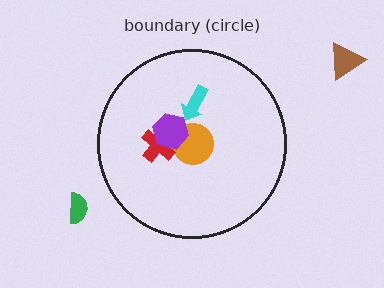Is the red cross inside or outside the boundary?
Inside.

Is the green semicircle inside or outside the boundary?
Outside.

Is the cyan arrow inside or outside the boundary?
Inside.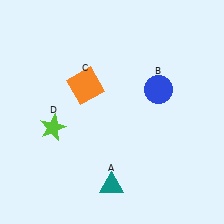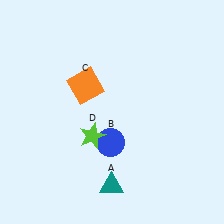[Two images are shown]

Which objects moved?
The objects that moved are: the blue circle (B), the lime star (D).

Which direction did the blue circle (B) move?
The blue circle (B) moved down.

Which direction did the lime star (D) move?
The lime star (D) moved right.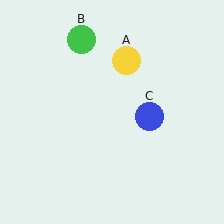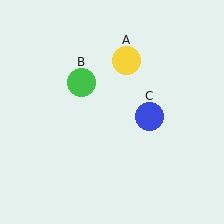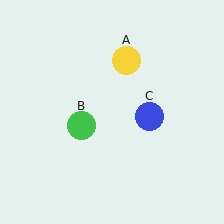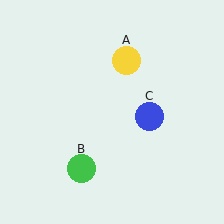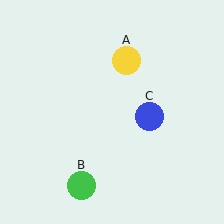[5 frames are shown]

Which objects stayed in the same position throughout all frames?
Yellow circle (object A) and blue circle (object C) remained stationary.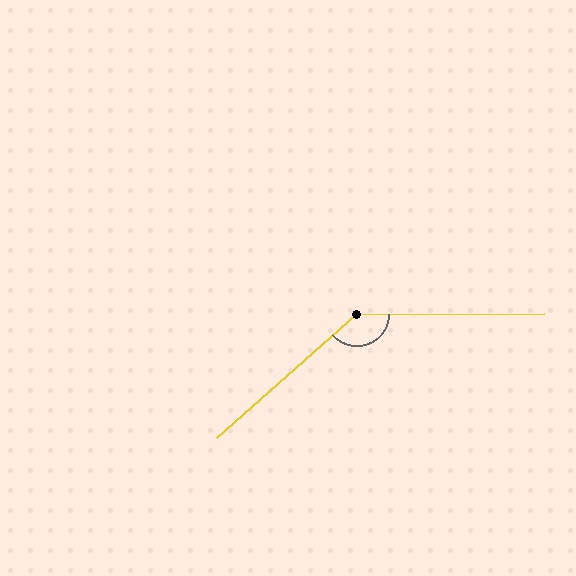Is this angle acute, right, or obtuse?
It is obtuse.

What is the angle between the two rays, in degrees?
Approximately 139 degrees.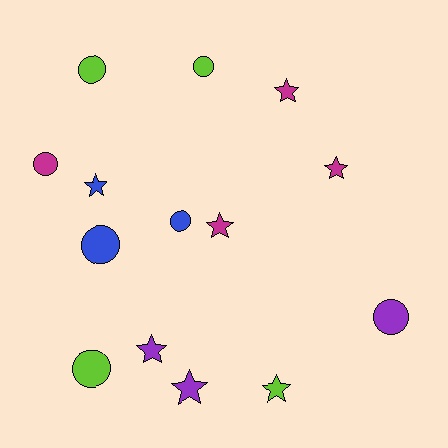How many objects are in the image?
There are 14 objects.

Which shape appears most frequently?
Circle, with 7 objects.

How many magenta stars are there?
There are 3 magenta stars.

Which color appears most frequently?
Lime, with 4 objects.